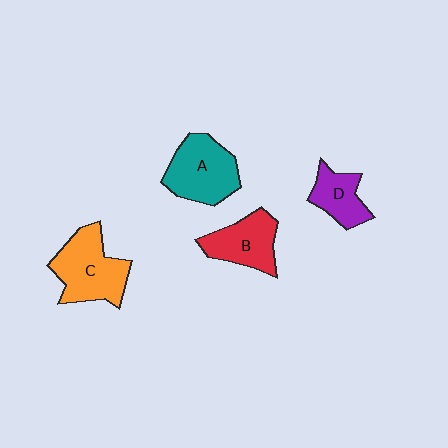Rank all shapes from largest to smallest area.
From largest to smallest: C (orange), A (teal), B (red), D (purple).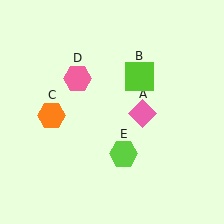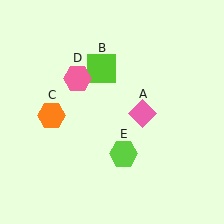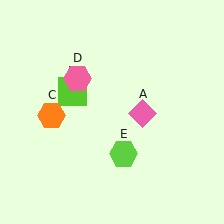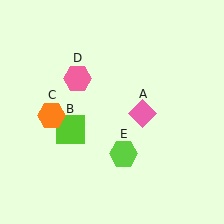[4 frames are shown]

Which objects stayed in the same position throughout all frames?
Pink diamond (object A) and orange hexagon (object C) and pink hexagon (object D) and lime hexagon (object E) remained stationary.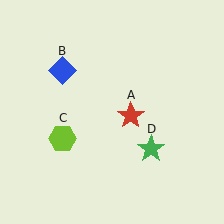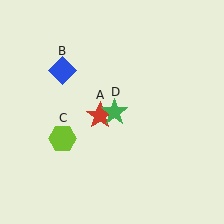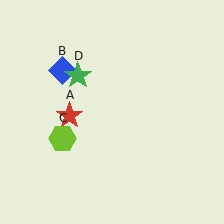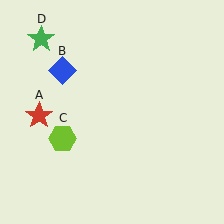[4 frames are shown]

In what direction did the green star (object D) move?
The green star (object D) moved up and to the left.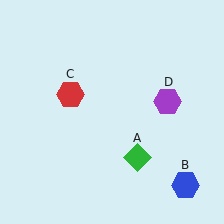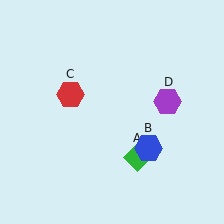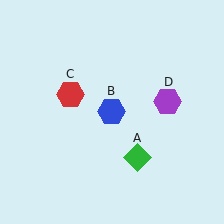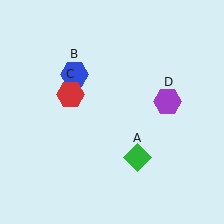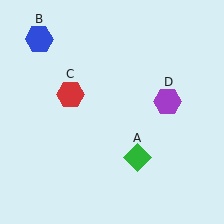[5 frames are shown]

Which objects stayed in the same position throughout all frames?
Green diamond (object A) and red hexagon (object C) and purple hexagon (object D) remained stationary.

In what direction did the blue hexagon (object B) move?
The blue hexagon (object B) moved up and to the left.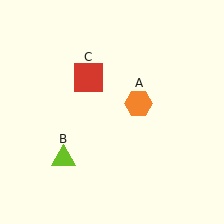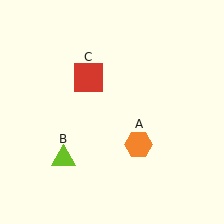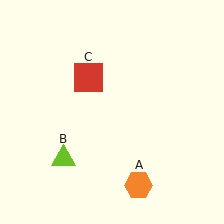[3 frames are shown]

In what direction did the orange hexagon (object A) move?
The orange hexagon (object A) moved down.